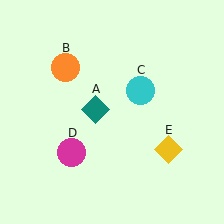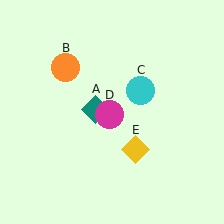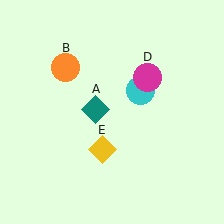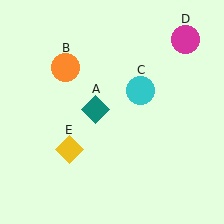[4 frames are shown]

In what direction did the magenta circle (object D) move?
The magenta circle (object D) moved up and to the right.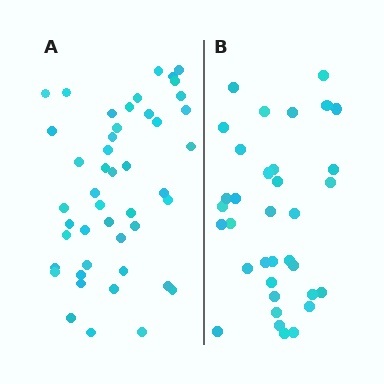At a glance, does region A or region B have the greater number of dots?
Region A (the left region) has more dots.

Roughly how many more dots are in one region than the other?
Region A has roughly 12 or so more dots than region B.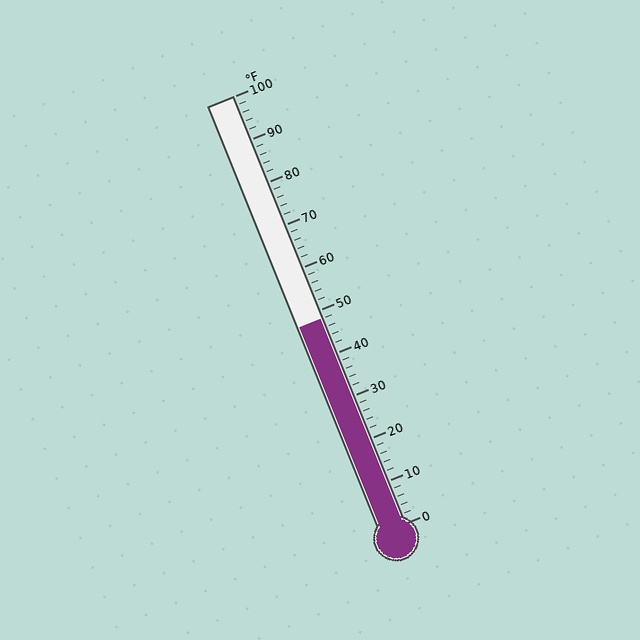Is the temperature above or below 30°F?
The temperature is above 30°F.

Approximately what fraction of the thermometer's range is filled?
The thermometer is filled to approximately 50% of its range.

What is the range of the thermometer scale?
The thermometer scale ranges from 0°F to 100°F.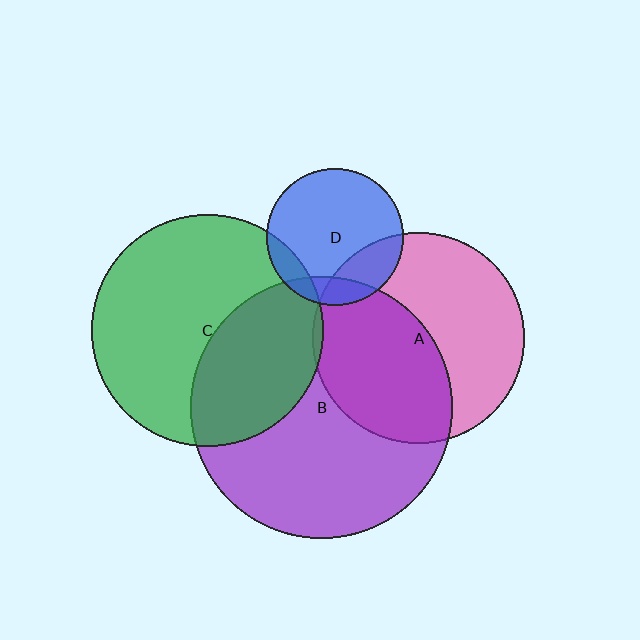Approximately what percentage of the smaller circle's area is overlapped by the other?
Approximately 5%.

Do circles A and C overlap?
Yes.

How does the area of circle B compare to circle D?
Approximately 3.6 times.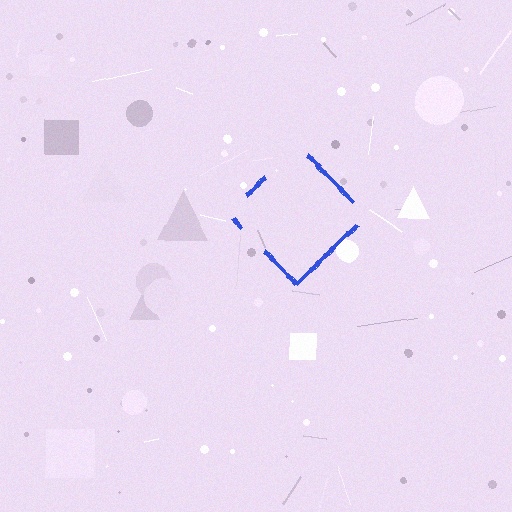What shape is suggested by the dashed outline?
The dashed outline suggests a diamond.